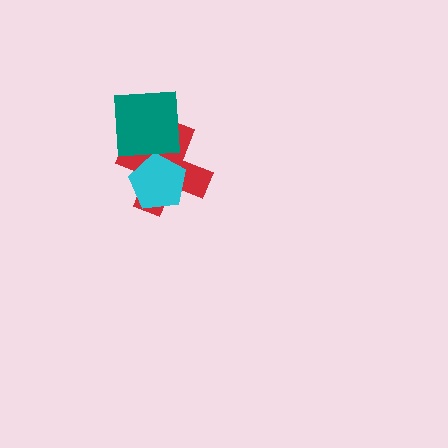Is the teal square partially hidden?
No, no other shape covers it.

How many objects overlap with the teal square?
2 objects overlap with the teal square.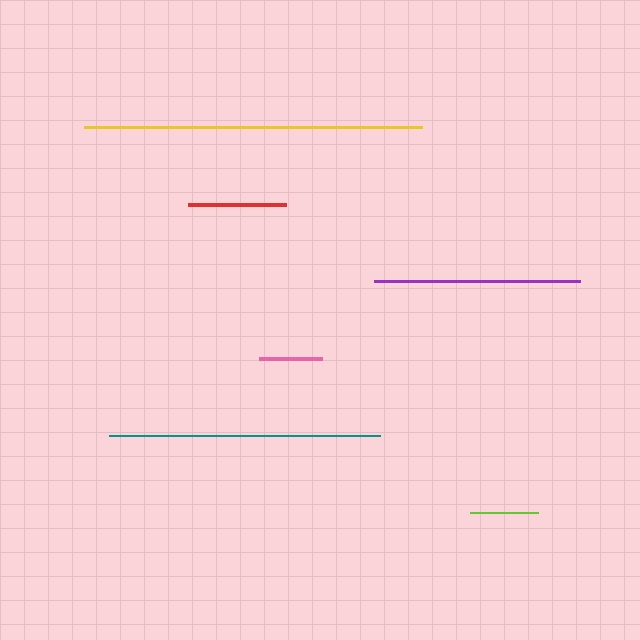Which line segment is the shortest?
The pink line is the shortest at approximately 63 pixels.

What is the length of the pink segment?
The pink segment is approximately 63 pixels long.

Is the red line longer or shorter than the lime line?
The red line is longer than the lime line.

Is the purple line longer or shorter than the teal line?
The teal line is longer than the purple line.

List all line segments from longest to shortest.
From longest to shortest: yellow, teal, purple, red, lime, pink.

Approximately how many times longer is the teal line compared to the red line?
The teal line is approximately 2.8 times the length of the red line.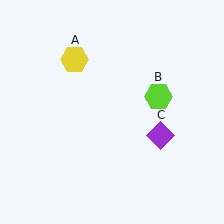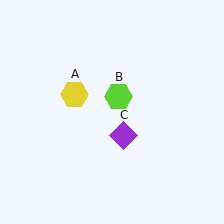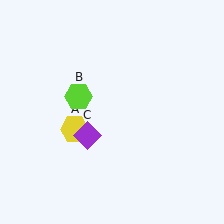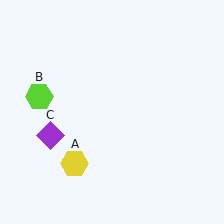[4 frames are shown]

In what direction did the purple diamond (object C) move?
The purple diamond (object C) moved left.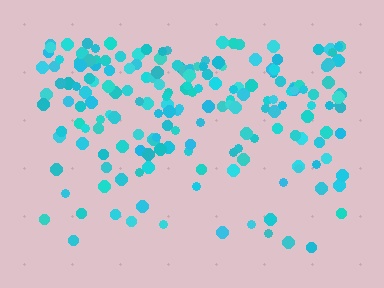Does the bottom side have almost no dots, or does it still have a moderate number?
Still a moderate number, just noticeably fewer than the top.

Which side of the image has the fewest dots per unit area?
The bottom.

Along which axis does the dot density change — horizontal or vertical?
Vertical.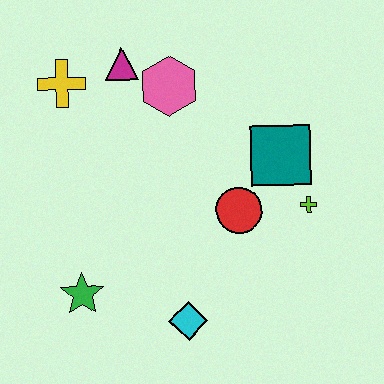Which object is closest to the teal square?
The lime cross is closest to the teal square.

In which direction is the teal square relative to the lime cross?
The teal square is above the lime cross.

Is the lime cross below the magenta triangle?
Yes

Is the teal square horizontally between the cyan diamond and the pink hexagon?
No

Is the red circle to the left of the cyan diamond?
No